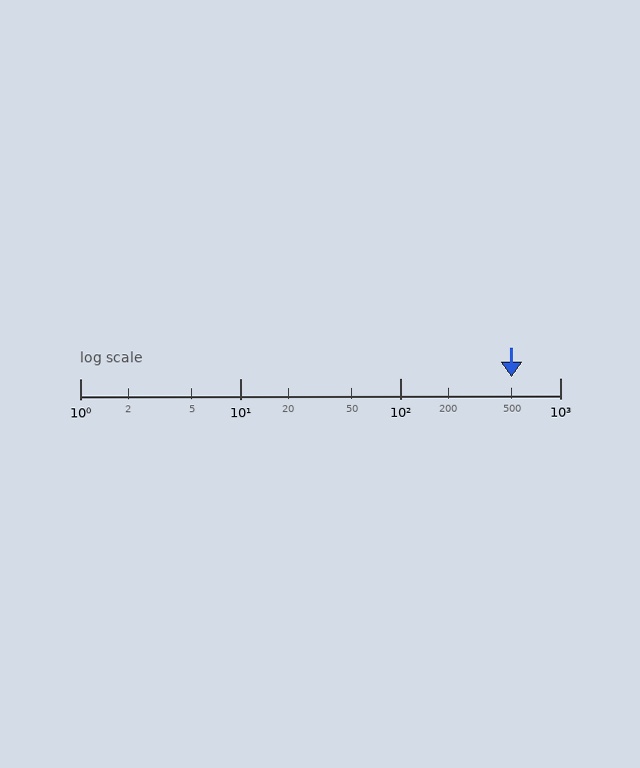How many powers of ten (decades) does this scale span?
The scale spans 3 decades, from 1 to 1000.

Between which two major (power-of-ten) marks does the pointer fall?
The pointer is between 100 and 1000.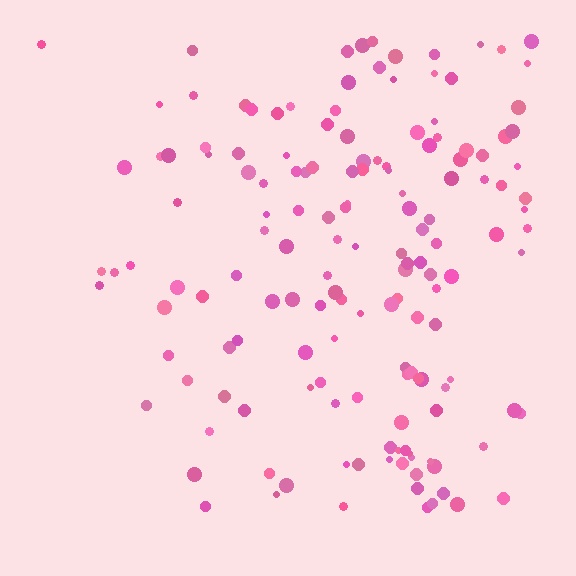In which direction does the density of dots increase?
From left to right, with the right side densest.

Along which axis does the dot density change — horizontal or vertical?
Horizontal.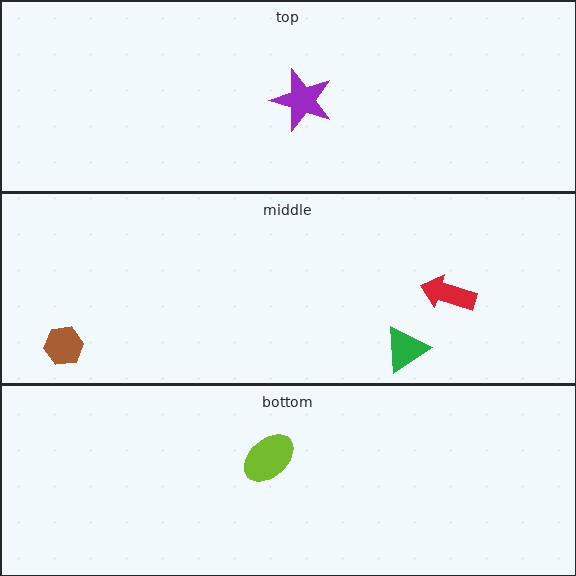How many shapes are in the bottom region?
1.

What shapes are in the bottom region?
The lime ellipse.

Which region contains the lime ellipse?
The bottom region.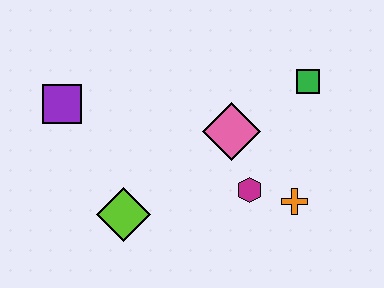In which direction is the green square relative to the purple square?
The green square is to the right of the purple square.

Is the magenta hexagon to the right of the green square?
No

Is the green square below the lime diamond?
No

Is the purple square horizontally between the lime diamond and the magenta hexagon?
No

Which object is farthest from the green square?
The purple square is farthest from the green square.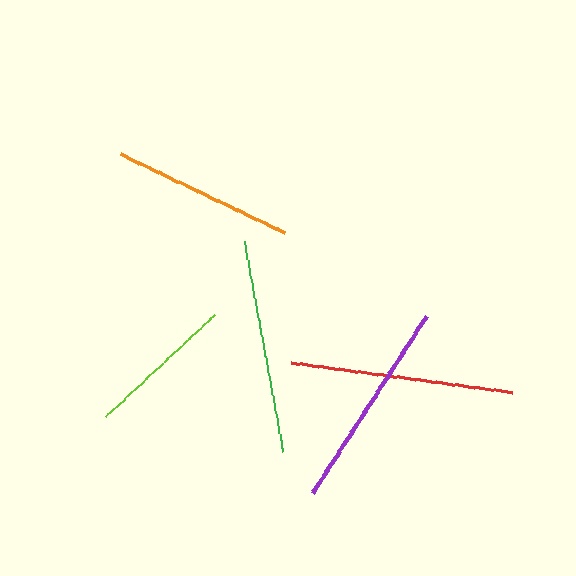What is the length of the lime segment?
The lime segment is approximately 149 pixels long.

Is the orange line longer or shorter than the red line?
The red line is longer than the orange line.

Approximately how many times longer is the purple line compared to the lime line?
The purple line is approximately 1.4 times the length of the lime line.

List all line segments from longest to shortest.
From longest to shortest: red, green, purple, orange, lime.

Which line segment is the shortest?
The lime line is the shortest at approximately 149 pixels.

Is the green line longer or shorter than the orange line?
The green line is longer than the orange line.